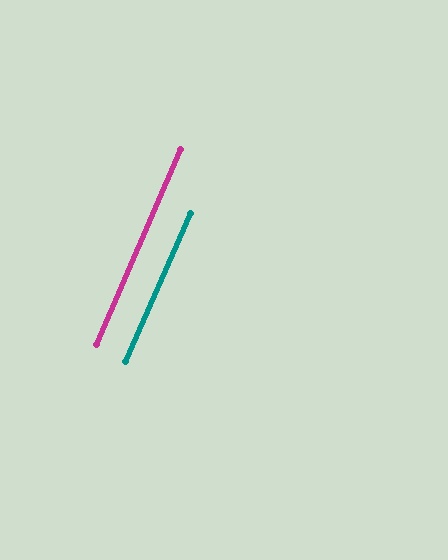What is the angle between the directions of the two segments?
Approximately 0 degrees.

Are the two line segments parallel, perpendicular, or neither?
Parallel — their directions differ by only 0.1°.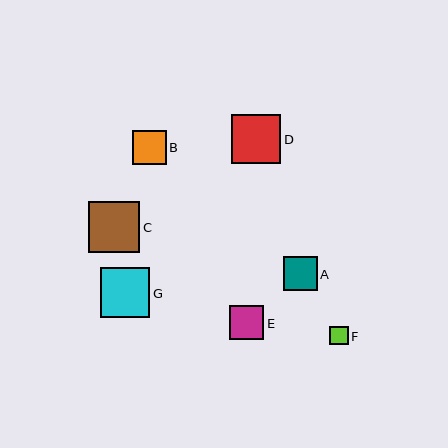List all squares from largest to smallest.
From largest to smallest: C, G, D, E, A, B, F.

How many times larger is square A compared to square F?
Square A is approximately 1.8 times the size of square F.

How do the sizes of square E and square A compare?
Square E and square A are approximately the same size.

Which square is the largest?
Square C is the largest with a size of approximately 51 pixels.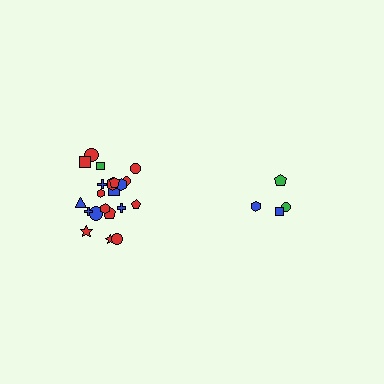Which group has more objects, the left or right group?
The left group.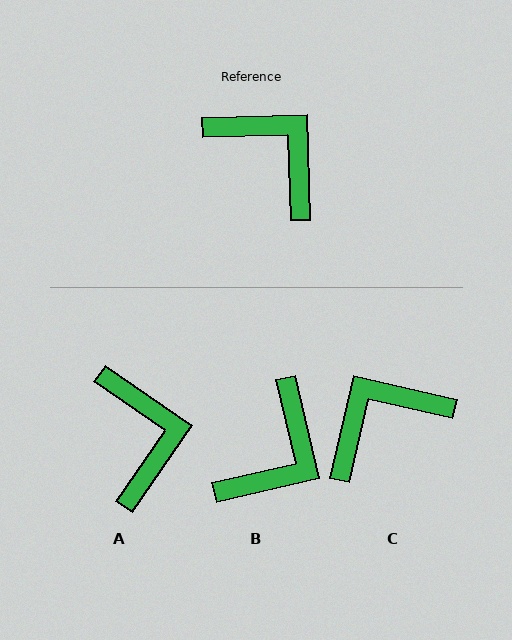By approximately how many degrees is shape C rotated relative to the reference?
Approximately 75 degrees counter-clockwise.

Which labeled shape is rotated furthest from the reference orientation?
B, about 78 degrees away.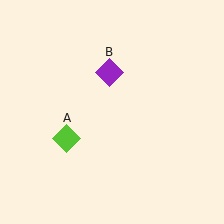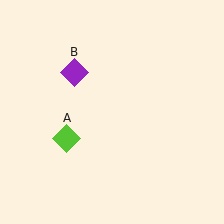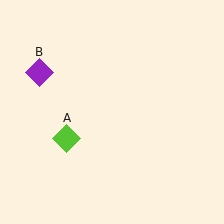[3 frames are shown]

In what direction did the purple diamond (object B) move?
The purple diamond (object B) moved left.